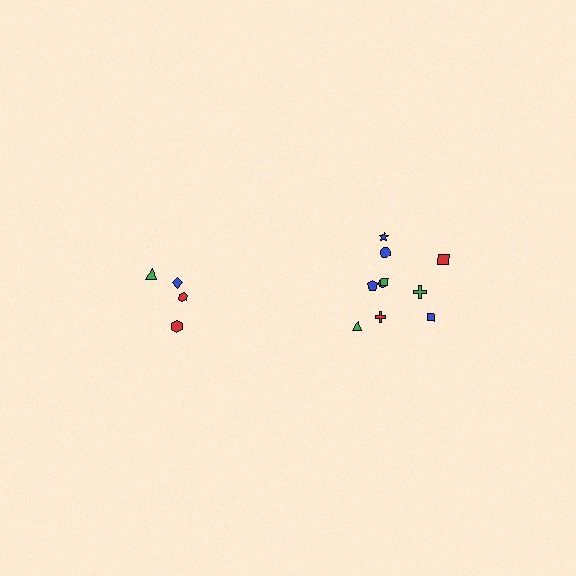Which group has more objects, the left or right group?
The right group.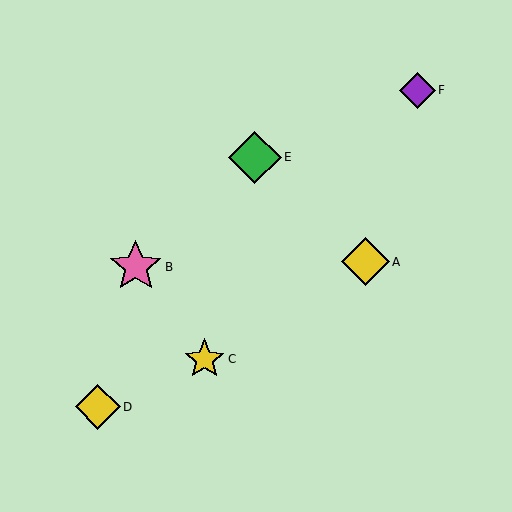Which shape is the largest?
The pink star (labeled B) is the largest.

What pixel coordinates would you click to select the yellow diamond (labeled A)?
Click at (366, 262) to select the yellow diamond A.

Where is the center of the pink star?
The center of the pink star is at (136, 267).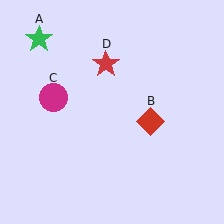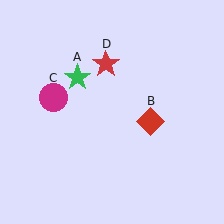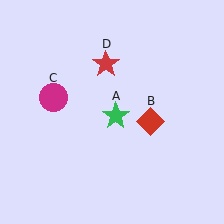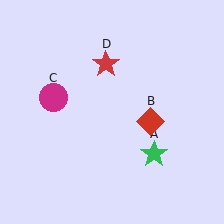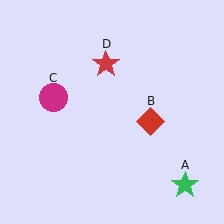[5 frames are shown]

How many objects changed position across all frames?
1 object changed position: green star (object A).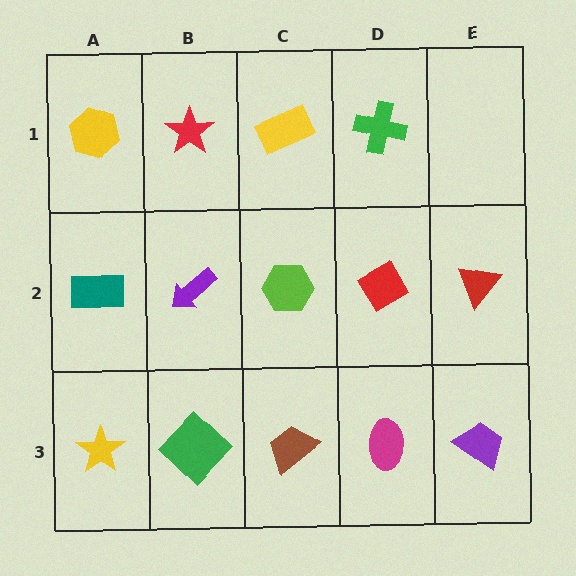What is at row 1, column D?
A green cross.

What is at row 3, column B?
A green diamond.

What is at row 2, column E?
A red triangle.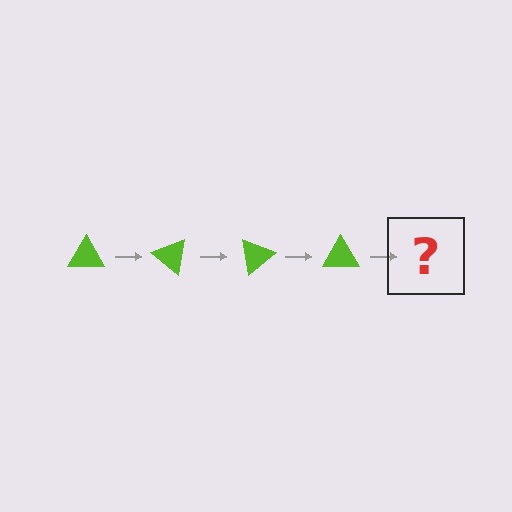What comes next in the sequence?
The next element should be a lime triangle rotated 160 degrees.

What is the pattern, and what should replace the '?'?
The pattern is that the triangle rotates 40 degrees each step. The '?' should be a lime triangle rotated 160 degrees.